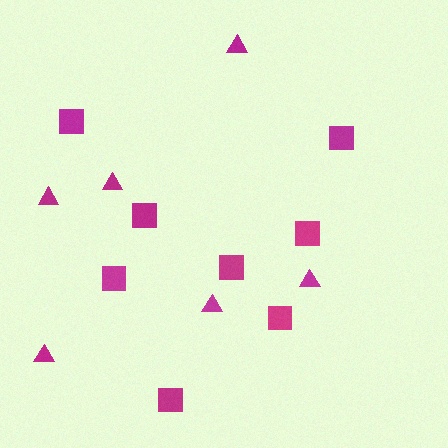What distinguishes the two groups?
There are 2 groups: one group of squares (8) and one group of triangles (6).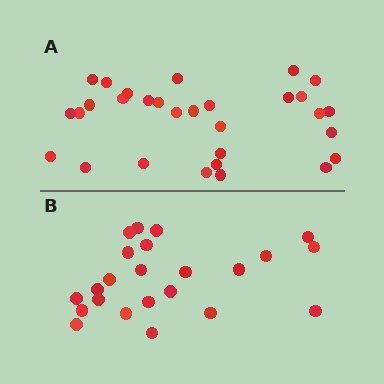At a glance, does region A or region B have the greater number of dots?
Region A (the top region) has more dots.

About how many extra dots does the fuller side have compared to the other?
Region A has roughly 8 or so more dots than region B.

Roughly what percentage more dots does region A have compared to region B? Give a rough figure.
About 30% more.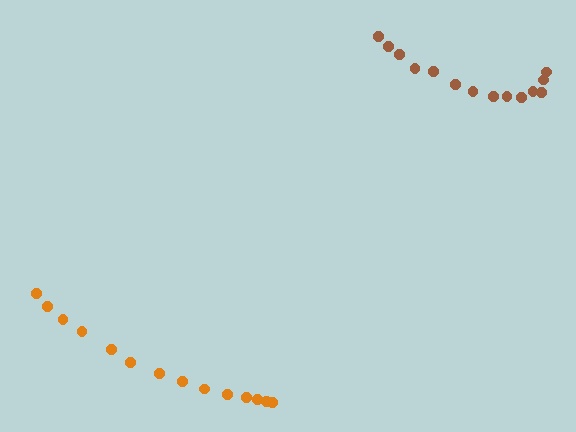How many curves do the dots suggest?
There are 2 distinct paths.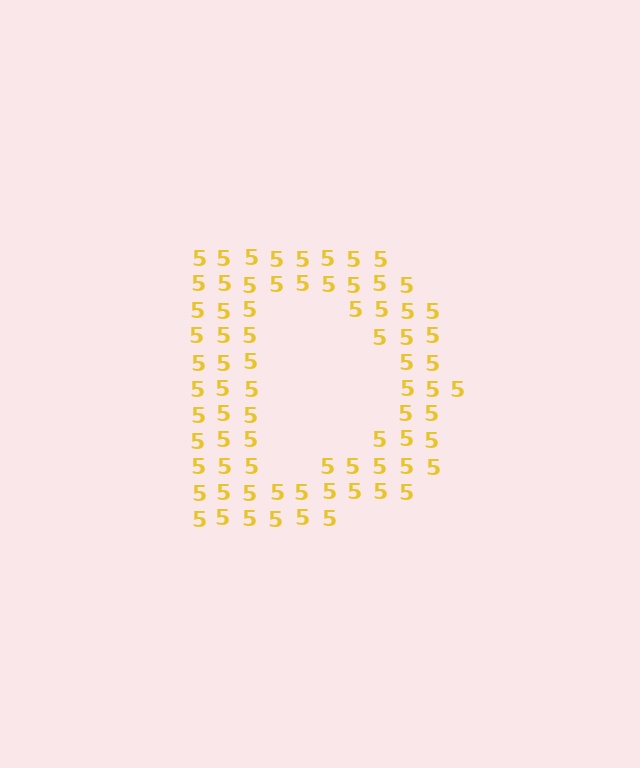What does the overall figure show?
The overall figure shows the letter D.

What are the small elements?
The small elements are digit 5's.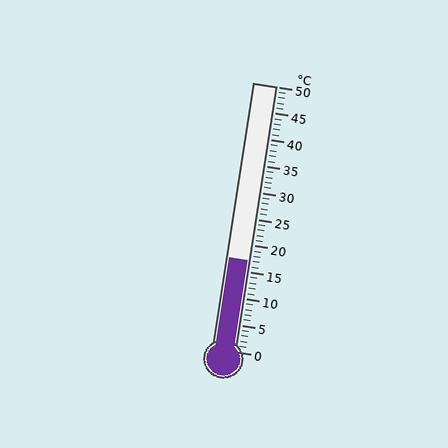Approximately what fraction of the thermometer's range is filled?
The thermometer is filled to approximately 35% of its range.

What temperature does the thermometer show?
The thermometer shows approximately 17°C.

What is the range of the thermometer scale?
The thermometer scale ranges from 0°C to 50°C.